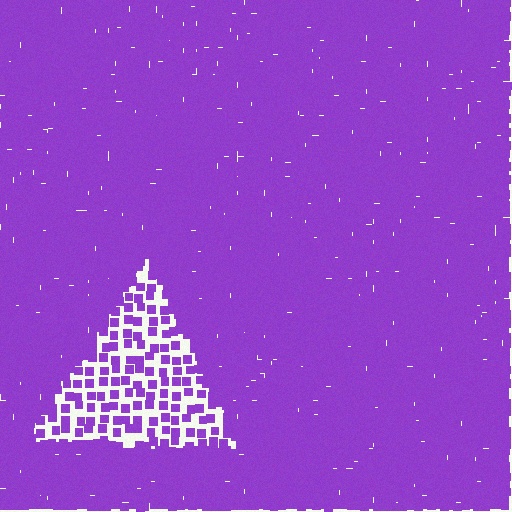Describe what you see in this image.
The image contains small purple elements arranged at two different densities. A triangle-shaped region is visible where the elements are less densely packed than the surrounding area.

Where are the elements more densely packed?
The elements are more densely packed outside the triangle boundary.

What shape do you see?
I see a triangle.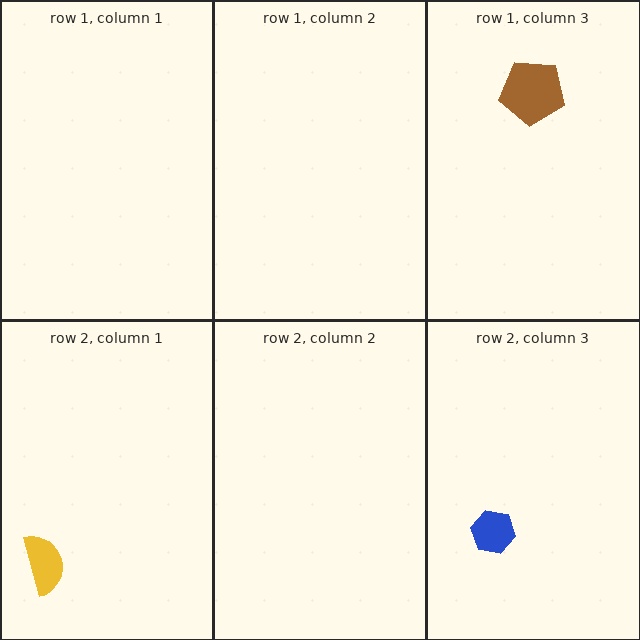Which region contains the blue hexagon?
The row 2, column 3 region.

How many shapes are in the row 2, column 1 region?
1.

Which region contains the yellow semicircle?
The row 2, column 1 region.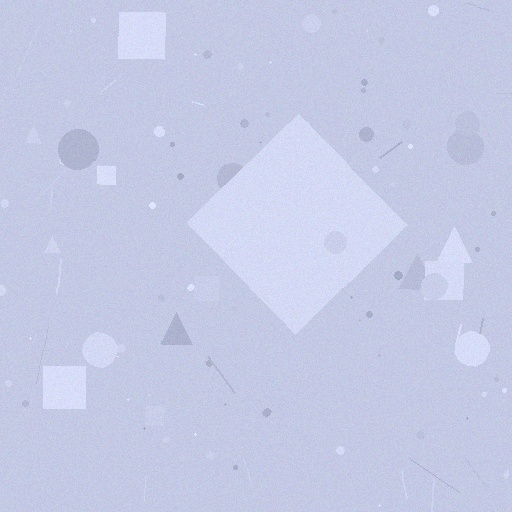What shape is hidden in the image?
A diamond is hidden in the image.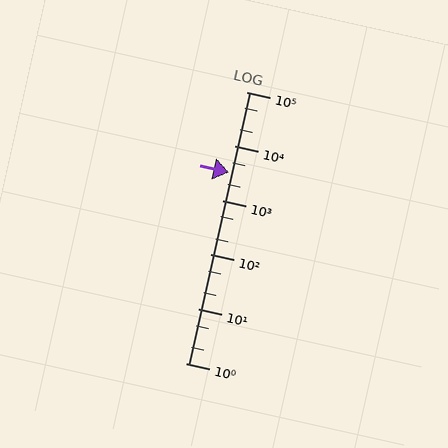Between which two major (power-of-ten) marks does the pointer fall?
The pointer is between 1000 and 10000.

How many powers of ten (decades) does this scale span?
The scale spans 5 decades, from 1 to 100000.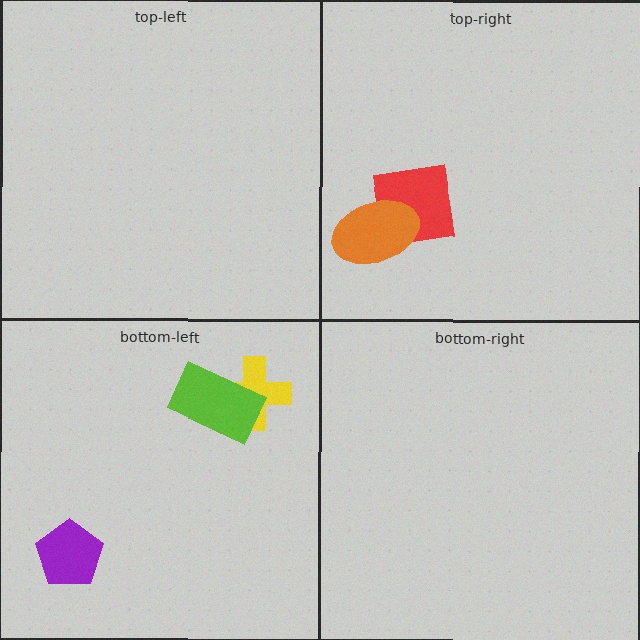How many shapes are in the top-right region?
2.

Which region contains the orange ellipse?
The top-right region.